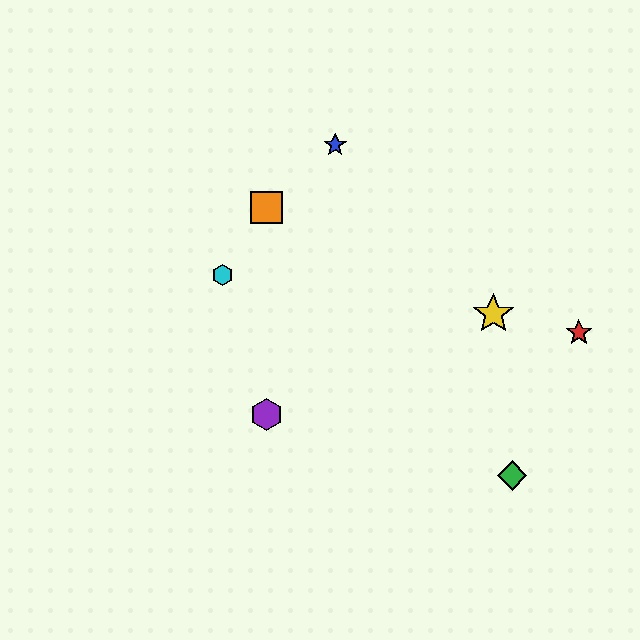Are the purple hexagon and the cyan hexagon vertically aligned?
No, the purple hexagon is at x≈266 and the cyan hexagon is at x≈223.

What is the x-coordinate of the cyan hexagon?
The cyan hexagon is at x≈223.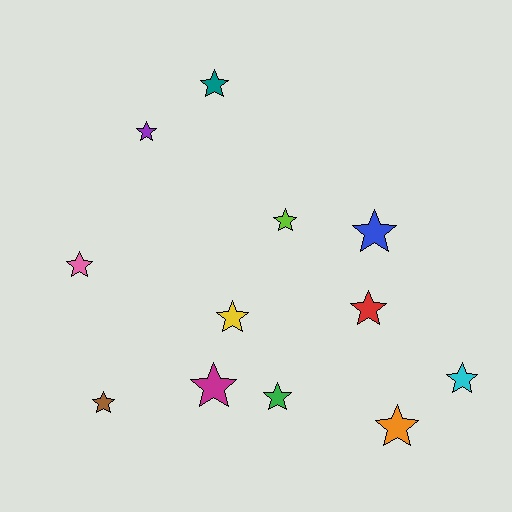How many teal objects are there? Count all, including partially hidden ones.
There is 1 teal object.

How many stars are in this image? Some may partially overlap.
There are 12 stars.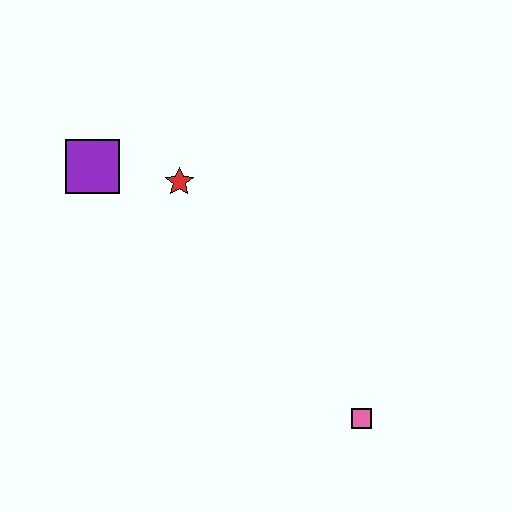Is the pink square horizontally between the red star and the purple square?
No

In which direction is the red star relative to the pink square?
The red star is above the pink square.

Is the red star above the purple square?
No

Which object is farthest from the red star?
The pink square is farthest from the red star.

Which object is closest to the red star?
The purple square is closest to the red star.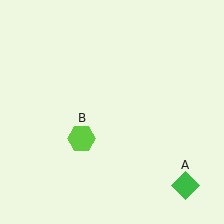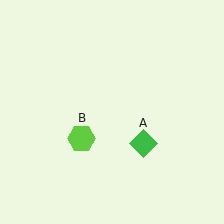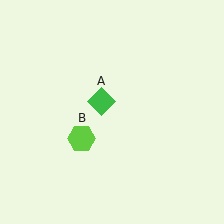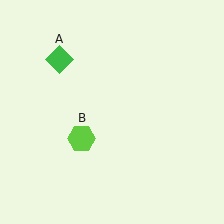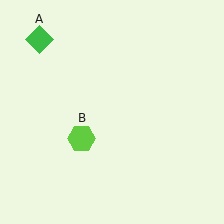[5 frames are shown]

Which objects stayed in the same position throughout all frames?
Lime hexagon (object B) remained stationary.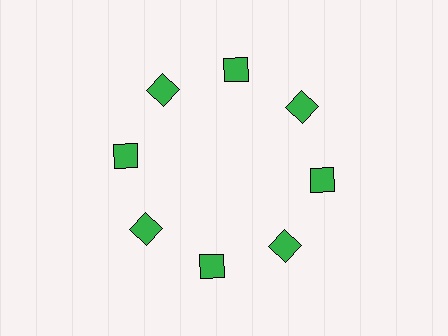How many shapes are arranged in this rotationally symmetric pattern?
There are 8 shapes, arranged in 8 groups of 1.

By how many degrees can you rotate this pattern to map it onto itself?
The pattern maps onto itself every 45 degrees of rotation.